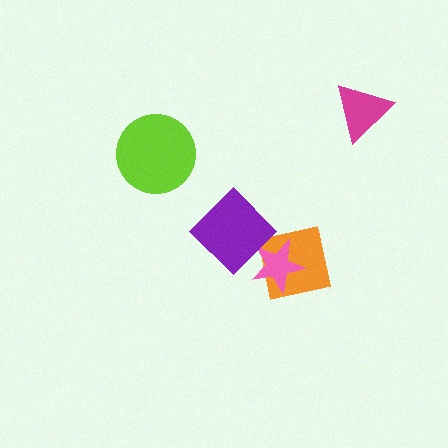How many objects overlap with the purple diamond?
2 objects overlap with the purple diamond.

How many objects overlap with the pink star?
2 objects overlap with the pink star.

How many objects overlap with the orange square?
2 objects overlap with the orange square.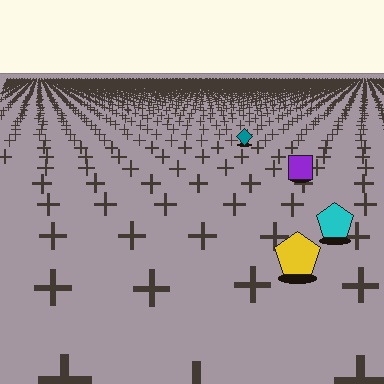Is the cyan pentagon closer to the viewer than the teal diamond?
Yes. The cyan pentagon is closer — you can tell from the texture gradient: the ground texture is coarser near it.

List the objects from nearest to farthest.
From nearest to farthest: the yellow pentagon, the cyan pentagon, the purple square, the teal diamond.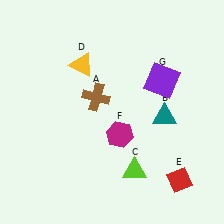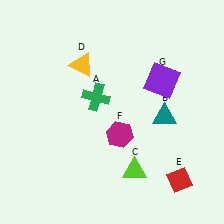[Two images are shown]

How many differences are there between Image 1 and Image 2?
There is 1 difference between the two images.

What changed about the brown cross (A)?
In Image 1, A is brown. In Image 2, it changed to green.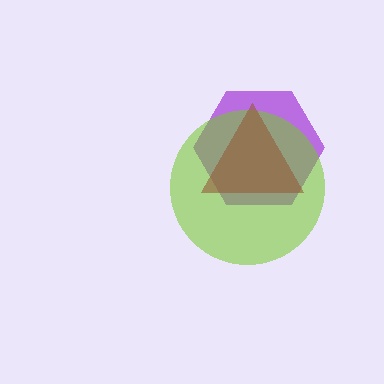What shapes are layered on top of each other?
The layered shapes are: a purple hexagon, a lime circle, a brown triangle.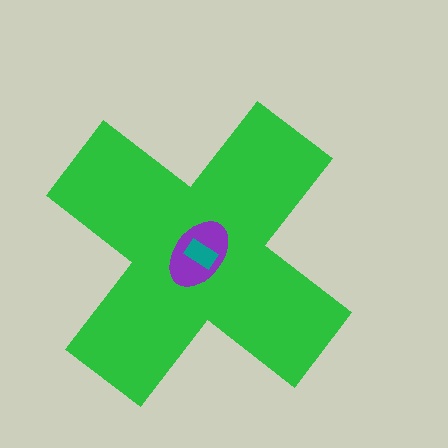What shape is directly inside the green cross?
The purple ellipse.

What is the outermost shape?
The green cross.